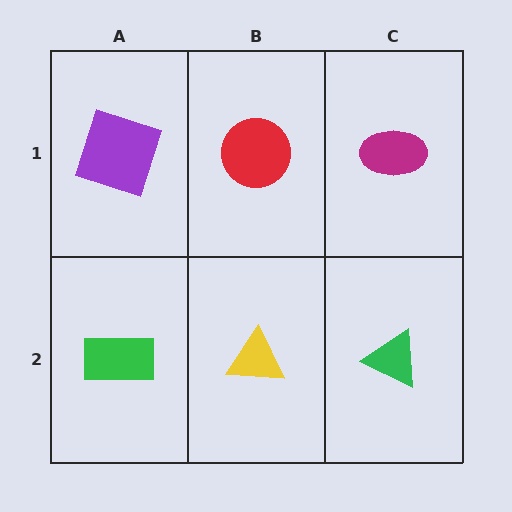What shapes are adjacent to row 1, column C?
A green triangle (row 2, column C), a red circle (row 1, column B).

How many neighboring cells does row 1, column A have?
2.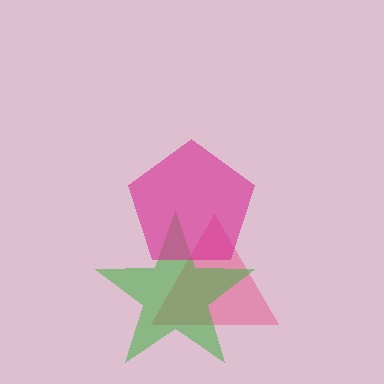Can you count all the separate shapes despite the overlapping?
Yes, there are 3 separate shapes.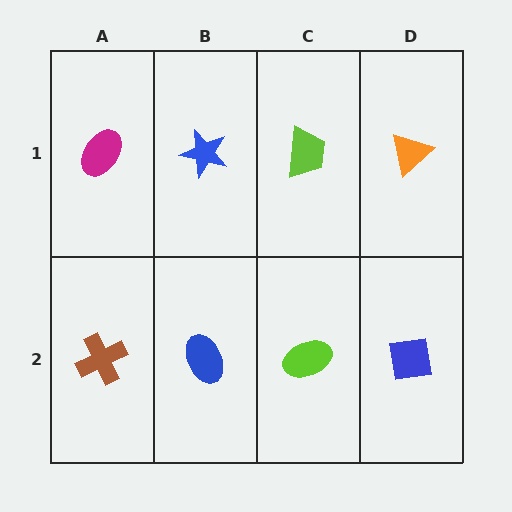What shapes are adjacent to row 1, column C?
A lime ellipse (row 2, column C), a blue star (row 1, column B), an orange triangle (row 1, column D).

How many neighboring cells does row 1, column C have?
3.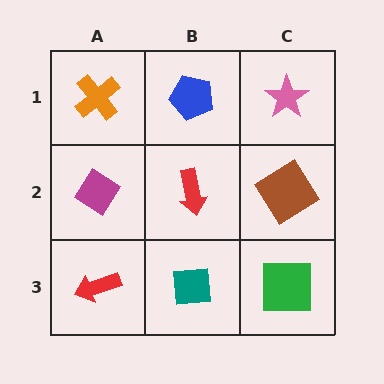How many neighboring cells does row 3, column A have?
2.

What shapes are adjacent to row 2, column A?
An orange cross (row 1, column A), a red arrow (row 3, column A), a red arrow (row 2, column B).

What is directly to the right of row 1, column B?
A pink star.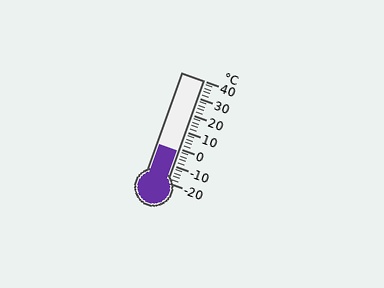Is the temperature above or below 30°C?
The temperature is below 30°C.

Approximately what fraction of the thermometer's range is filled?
The thermometer is filled to approximately 30% of its range.